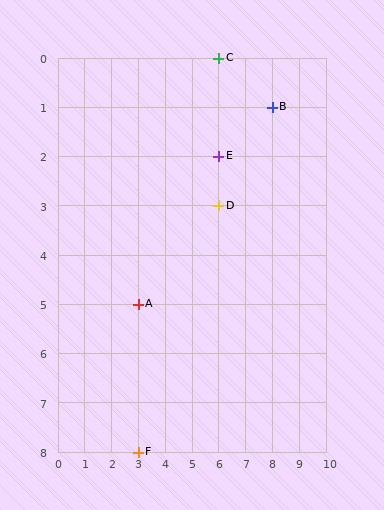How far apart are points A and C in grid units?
Points A and C are 3 columns and 5 rows apart (about 5.8 grid units diagonally).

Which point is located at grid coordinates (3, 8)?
Point F is at (3, 8).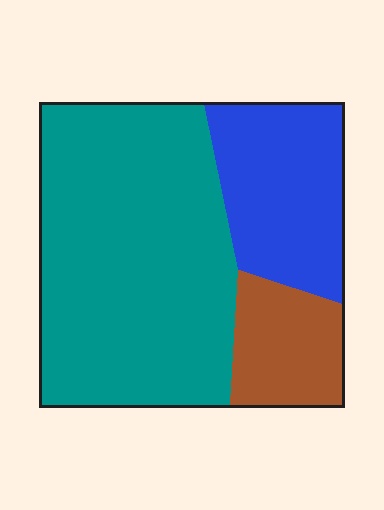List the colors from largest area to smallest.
From largest to smallest: teal, blue, brown.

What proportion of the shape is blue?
Blue covers around 25% of the shape.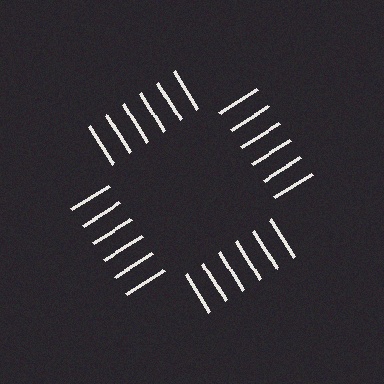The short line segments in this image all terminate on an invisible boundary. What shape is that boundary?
An illusory square — the line segments terminate on its edges but no continuous stroke is drawn.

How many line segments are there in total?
24 — 6 along each of the 4 edges.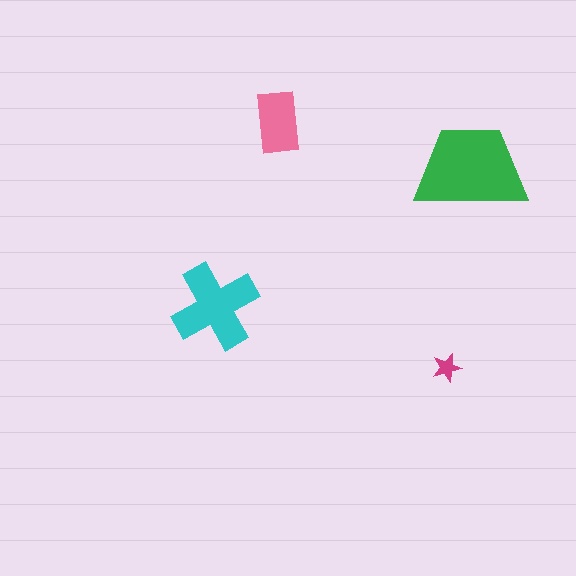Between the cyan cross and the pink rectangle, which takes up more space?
The cyan cross.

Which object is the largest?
The green trapezoid.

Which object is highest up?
The pink rectangle is topmost.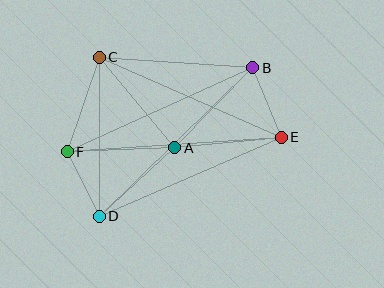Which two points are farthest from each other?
Points E and F are farthest from each other.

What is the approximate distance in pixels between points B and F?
The distance between B and F is approximately 204 pixels.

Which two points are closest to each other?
Points D and F are closest to each other.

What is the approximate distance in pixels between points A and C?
The distance between A and C is approximately 118 pixels.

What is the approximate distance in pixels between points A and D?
The distance between A and D is approximately 102 pixels.